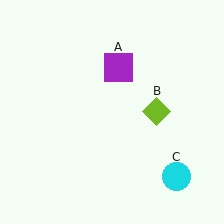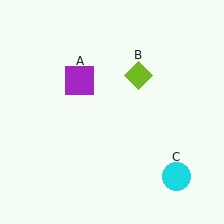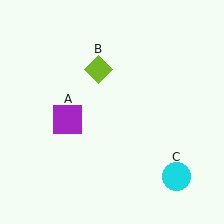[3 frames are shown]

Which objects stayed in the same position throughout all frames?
Cyan circle (object C) remained stationary.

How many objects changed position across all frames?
2 objects changed position: purple square (object A), lime diamond (object B).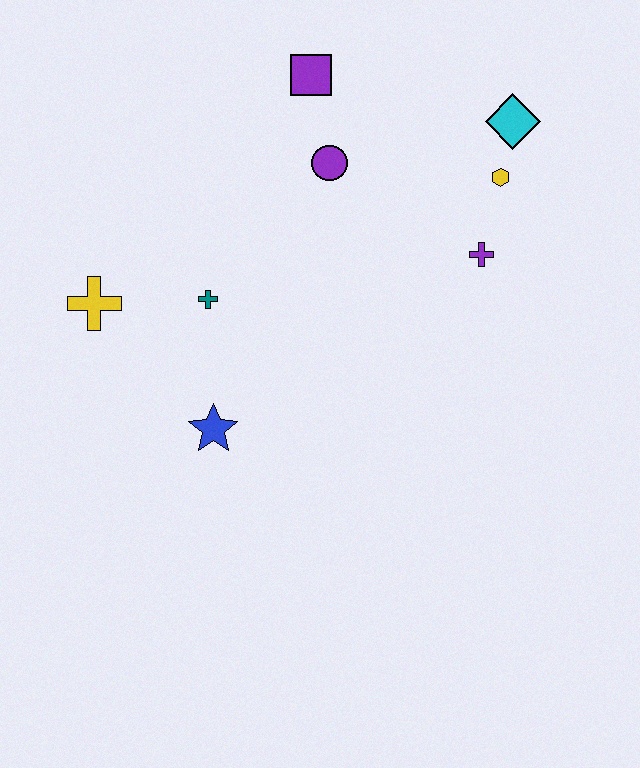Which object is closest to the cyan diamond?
The yellow hexagon is closest to the cyan diamond.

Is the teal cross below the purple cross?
Yes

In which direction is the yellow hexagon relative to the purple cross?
The yellow hexagon is above the purple cross.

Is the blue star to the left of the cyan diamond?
Yes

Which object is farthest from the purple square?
The blue star is farthest from the purple square.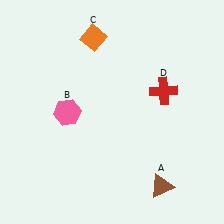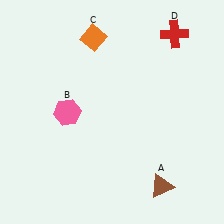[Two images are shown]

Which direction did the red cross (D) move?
The red cross (D) moved up.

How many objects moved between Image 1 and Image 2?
1 object moved between the two images.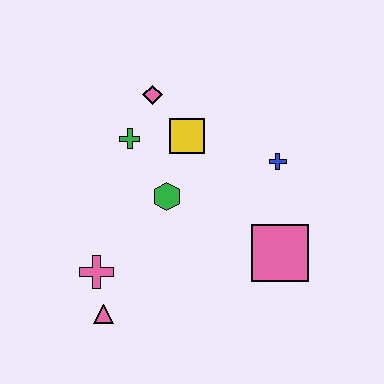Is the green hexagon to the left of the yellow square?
Yes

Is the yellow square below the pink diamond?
Yes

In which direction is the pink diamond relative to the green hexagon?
The pink diamond is above the green hexagon.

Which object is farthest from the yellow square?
The pink triangle is farthest from the yellow square.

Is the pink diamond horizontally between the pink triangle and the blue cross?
Yes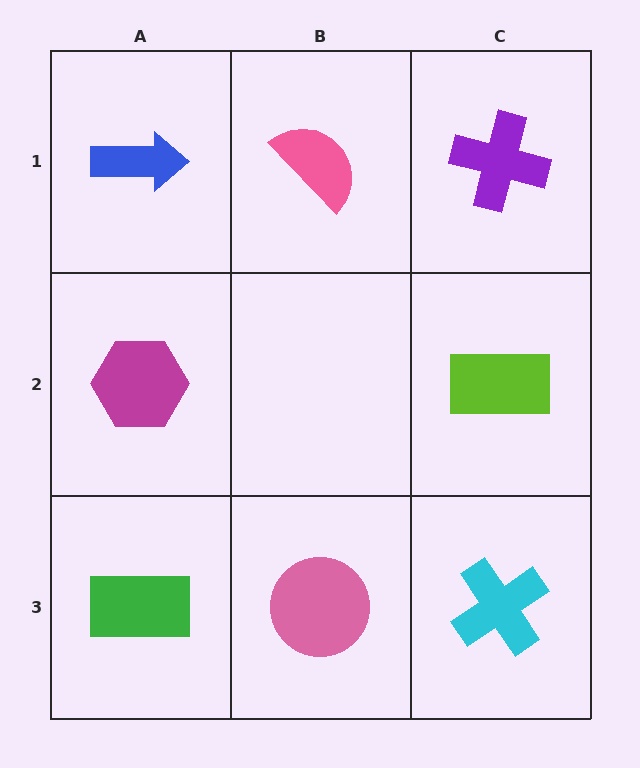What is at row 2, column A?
A magenta hexagon.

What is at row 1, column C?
A purple cross.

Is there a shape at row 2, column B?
No, that cell is empty.